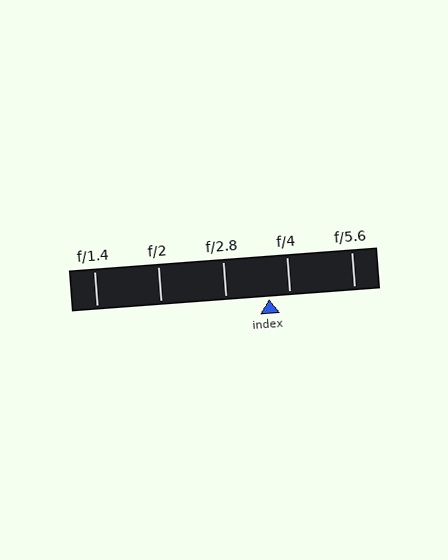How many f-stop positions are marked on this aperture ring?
There are 5 f-stop positions marked.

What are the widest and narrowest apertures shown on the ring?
The widest aperture shown is f/1.4 and the narrowest is f/5.6.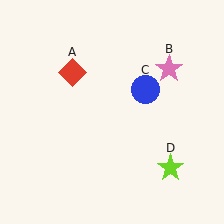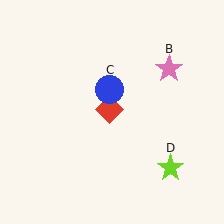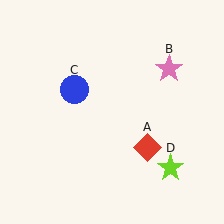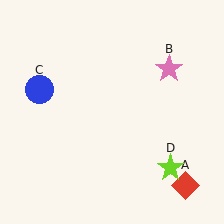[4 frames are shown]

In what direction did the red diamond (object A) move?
The red diamond (object A) moved down and to the right.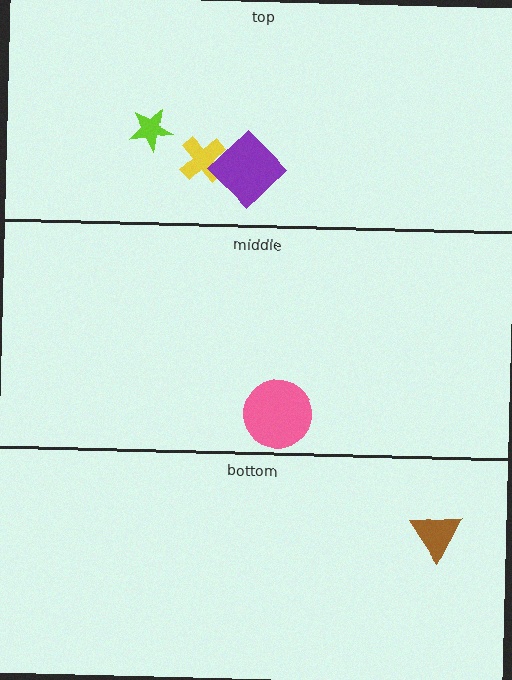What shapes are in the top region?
The yellow cross, the lime star, the purple diamond.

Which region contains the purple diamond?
The top region.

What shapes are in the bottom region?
The brown triangle.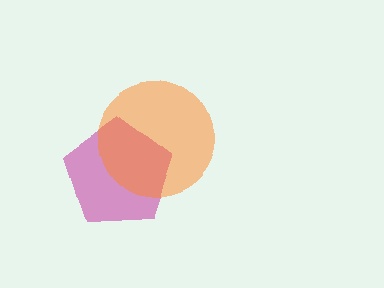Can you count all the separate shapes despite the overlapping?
Yes, there are 2 separate shapes.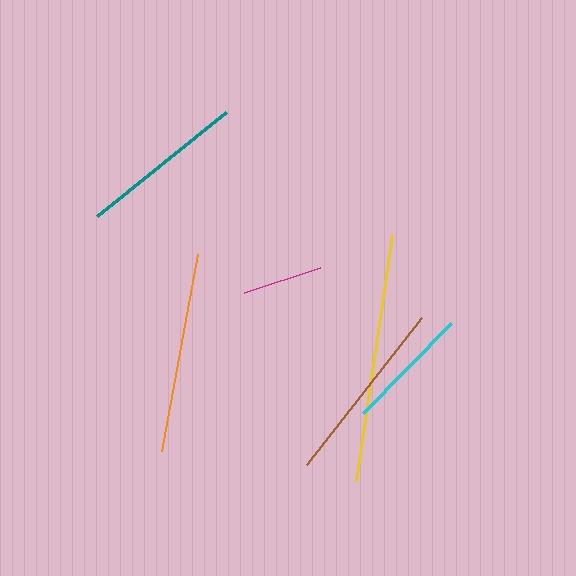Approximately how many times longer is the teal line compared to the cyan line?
The teal line is approximately 1.3 times the length of the cyan line.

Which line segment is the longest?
The yellow line is the longest at approximately 249 pixels.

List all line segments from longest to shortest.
From longest to shortest: yellow, orange, brown, teal, cyan, magenta.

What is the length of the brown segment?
The brown segment is approximately 187 pixels long.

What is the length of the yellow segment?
The yellow segment is approximately 249 pixels long.